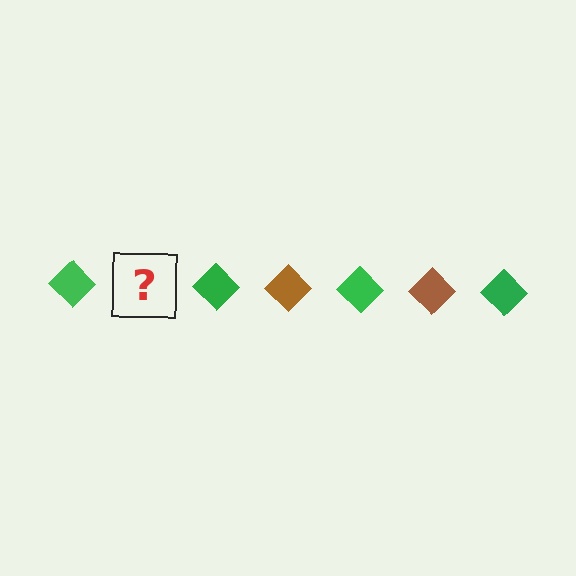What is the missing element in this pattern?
The missing element is a brown diamond.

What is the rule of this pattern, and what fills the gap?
The rule is that the pattern cycles through green, brown diamonds. The gap should be filled with a brown diamond.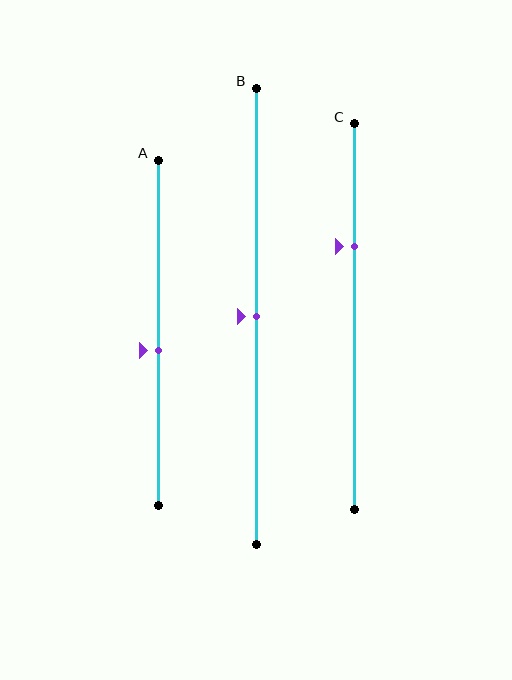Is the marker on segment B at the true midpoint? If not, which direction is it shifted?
Yes, the marker on segment B is at the true midpoint.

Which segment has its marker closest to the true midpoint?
Segment B has its marker closest to the true midpoint.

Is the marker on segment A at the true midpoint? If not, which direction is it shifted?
No, the marker on segment A is shifted downward by about 5% of the segment length.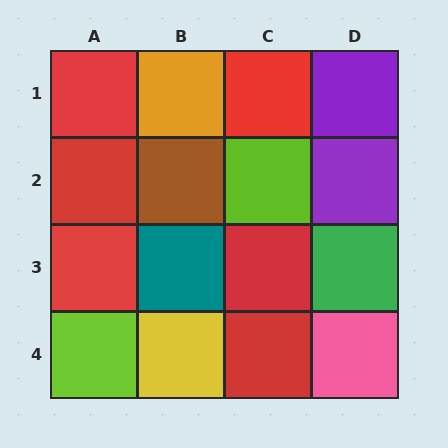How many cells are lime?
2 cells are lime.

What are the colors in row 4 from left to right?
Lime, yellow, red, pink.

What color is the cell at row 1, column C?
Red.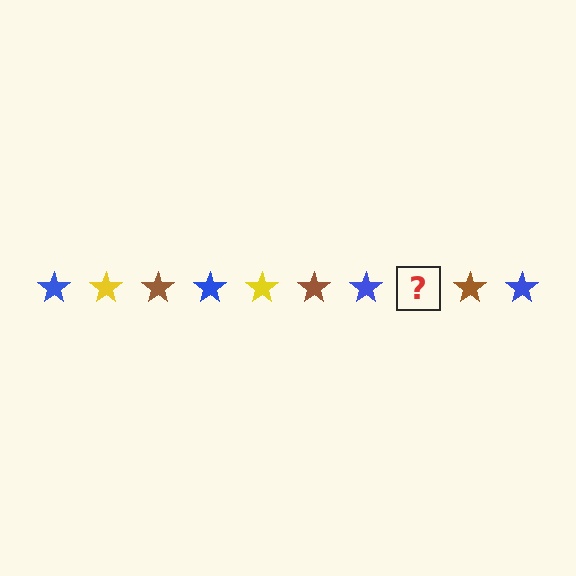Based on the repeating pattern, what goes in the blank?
The blank should be a yellow star.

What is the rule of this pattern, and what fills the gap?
The rule is that the pattern cycles through blue, yellow, brown stars. The gap should be filled with a yellow star.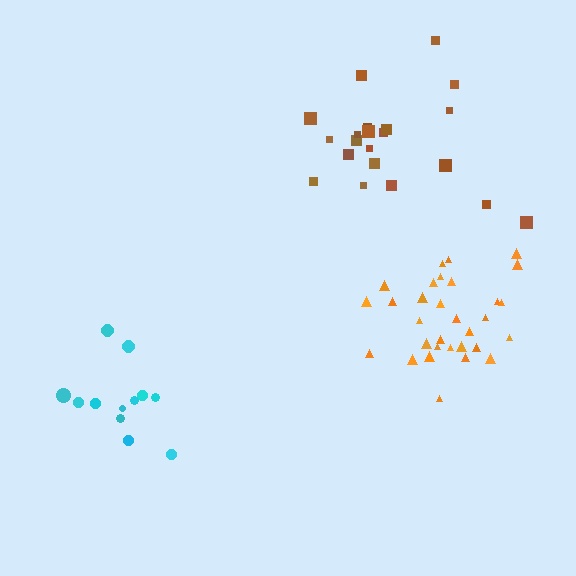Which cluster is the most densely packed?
Orange.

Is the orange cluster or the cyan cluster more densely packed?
Orange.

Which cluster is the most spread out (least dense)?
Brown.